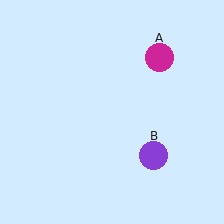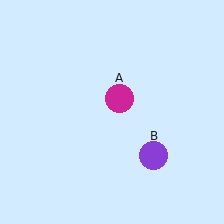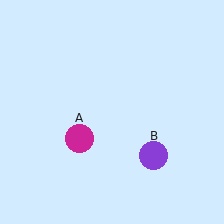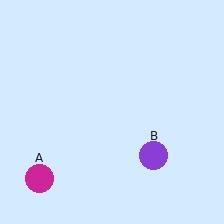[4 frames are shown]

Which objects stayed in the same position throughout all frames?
Purple circle (object B) remained stationary.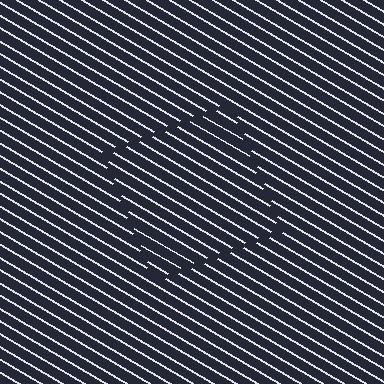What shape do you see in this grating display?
An illusory square. The interior of the shape contains the same grating, shifted by half a period — the contour is defined by the phase discontinuity where line-ends from the inner and outer gratings abut.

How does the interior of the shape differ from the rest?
The interior of the shape contains the same grating, shifted by half a period — the contour is defined by the phase discontinuity where line-ends from the inner and outer gratings abut.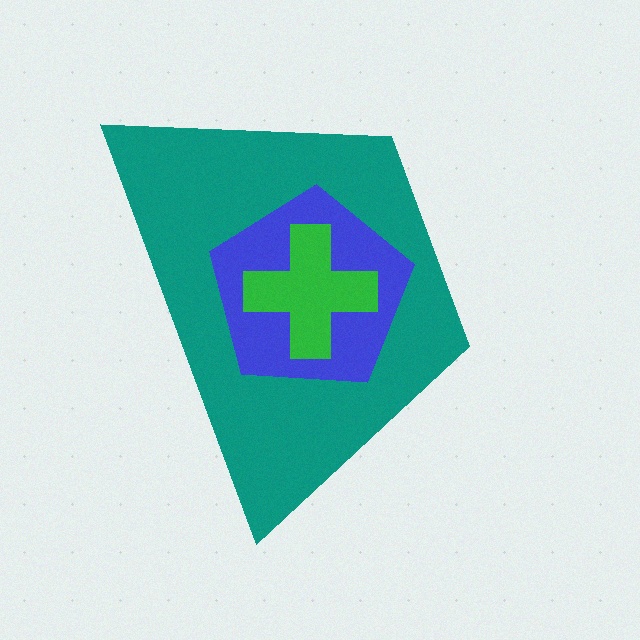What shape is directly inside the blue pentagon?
The green cross.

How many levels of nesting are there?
3.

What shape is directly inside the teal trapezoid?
The blue pentagon.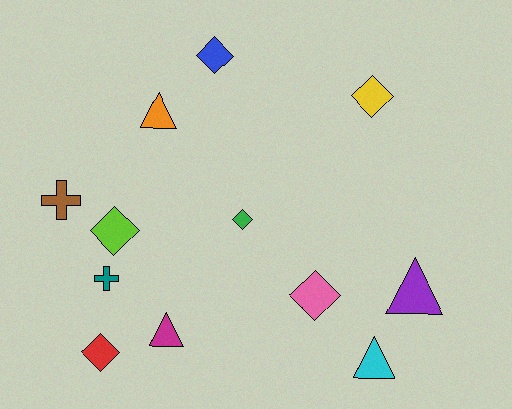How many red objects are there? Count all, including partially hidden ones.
There is 1 red object.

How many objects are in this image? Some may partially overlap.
There are 12 objects.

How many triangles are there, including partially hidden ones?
There are 4 triangles.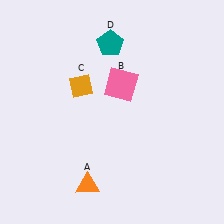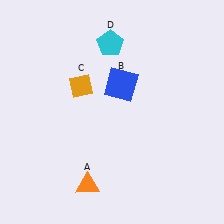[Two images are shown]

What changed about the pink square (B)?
In Image 1, B is pink. In Image 2, it changed to blue.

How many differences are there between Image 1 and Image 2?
There are 2 differences between the two images.